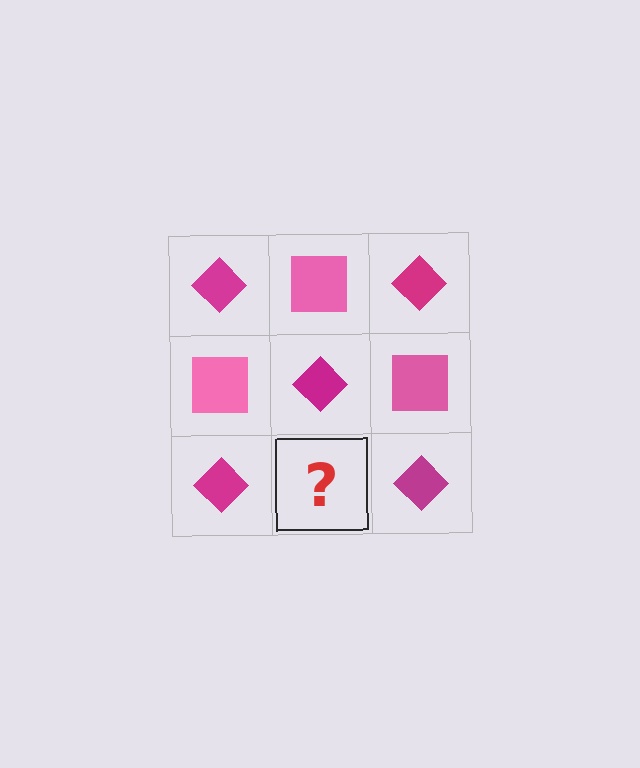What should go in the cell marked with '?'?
The missing cell should contain a pink square.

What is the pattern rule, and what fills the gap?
The rule is that it alternates magenta diamond and pink square in a checkerboard pattern. The gap should be filled with a pink square.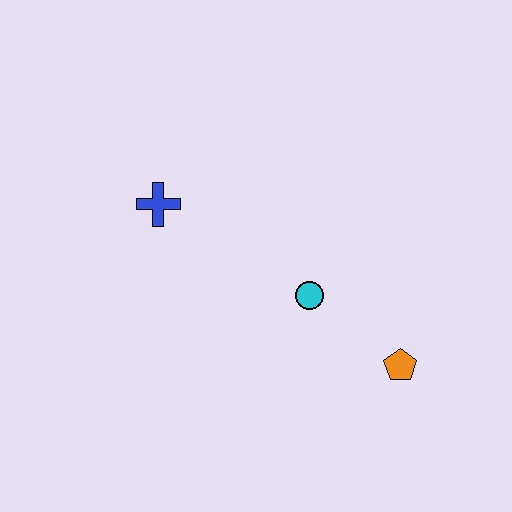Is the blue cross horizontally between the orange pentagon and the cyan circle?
No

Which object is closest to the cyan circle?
The orange pentagon is closest to the cyan circle.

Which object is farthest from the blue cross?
The orange pentagon is farthest from the blue cross.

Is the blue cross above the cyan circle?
Yes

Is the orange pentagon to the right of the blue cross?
Yes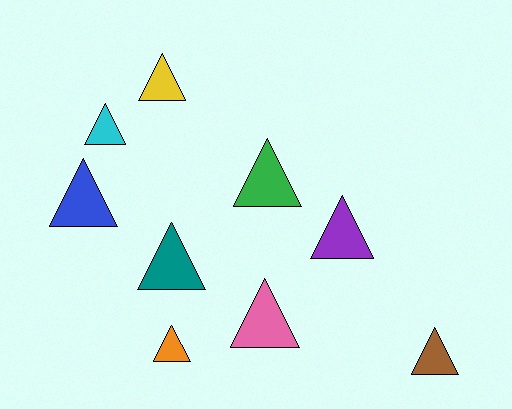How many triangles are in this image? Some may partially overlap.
There are 9 triangles.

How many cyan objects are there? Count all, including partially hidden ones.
There is 1 cyan object.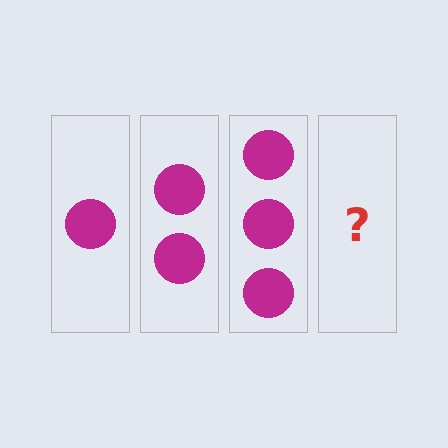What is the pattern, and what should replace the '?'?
The pattern is that each step adds one more circle. The '?' should be 4 circles.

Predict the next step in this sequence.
The next step is 4 circles.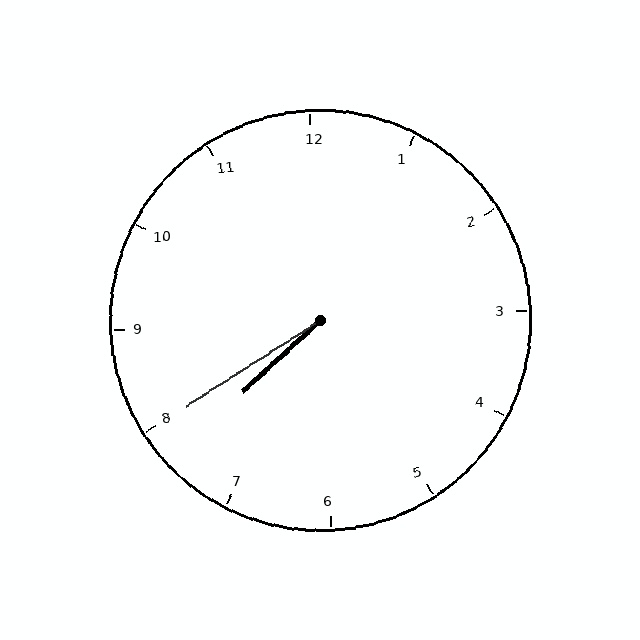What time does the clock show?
7:40.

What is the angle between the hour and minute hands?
Approximately 10 degrees.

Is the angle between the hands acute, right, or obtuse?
It is acute.